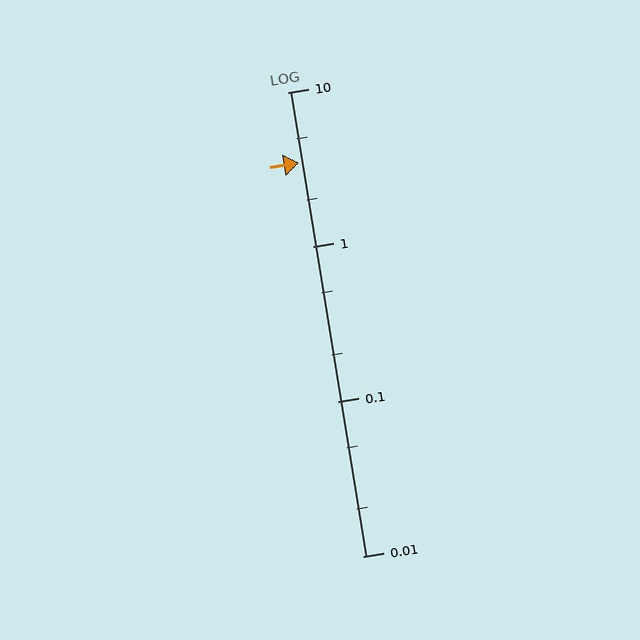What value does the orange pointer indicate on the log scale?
The pointer indicates approximately 3.5.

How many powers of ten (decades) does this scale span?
The scale spans 3 decades, from 0.01 to 10.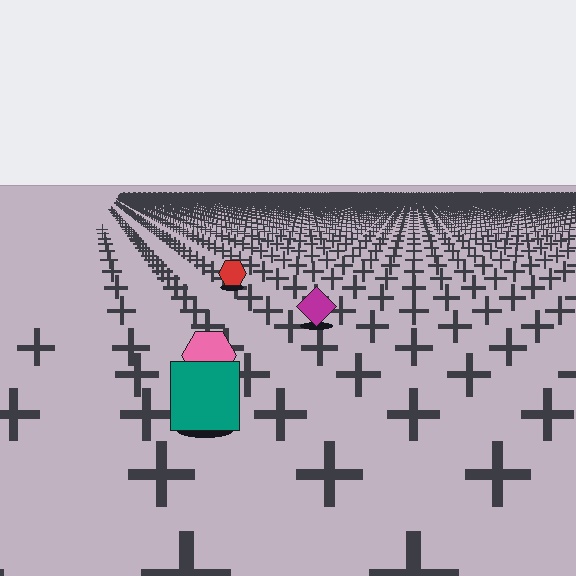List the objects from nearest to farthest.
From nearest to farthest: the teal square, the pink hexagon, the magenta diamond, the red hexagon.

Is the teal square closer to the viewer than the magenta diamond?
Yes. The teal square is closer — you can tell from the texture gradient: the ground texture is coarser near it.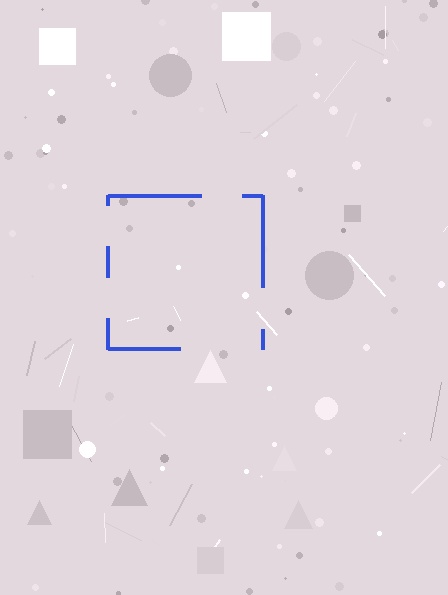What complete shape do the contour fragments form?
The contour fragments form a square.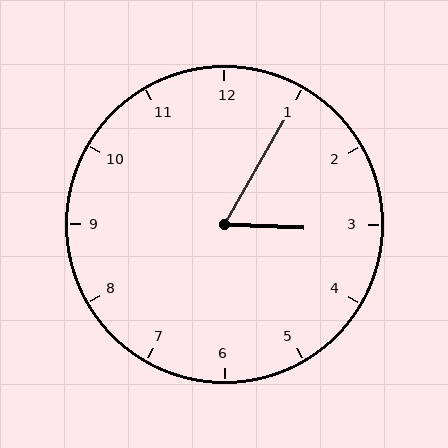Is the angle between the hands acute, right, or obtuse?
It is acute.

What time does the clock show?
3:05.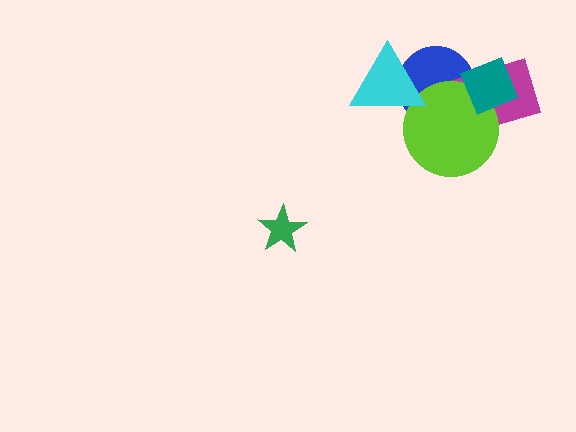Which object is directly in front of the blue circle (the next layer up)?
The magenta rectangle is directly in front of the blue circle.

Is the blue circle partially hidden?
Yes, it is partially covered by another shape.